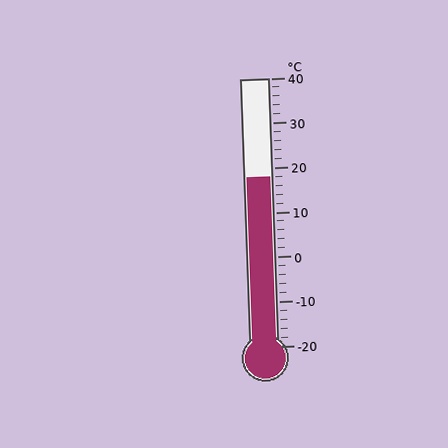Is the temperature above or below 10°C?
The temperature is above 10°C.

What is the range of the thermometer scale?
The thermometer scale ranges from -20°C to 40°C.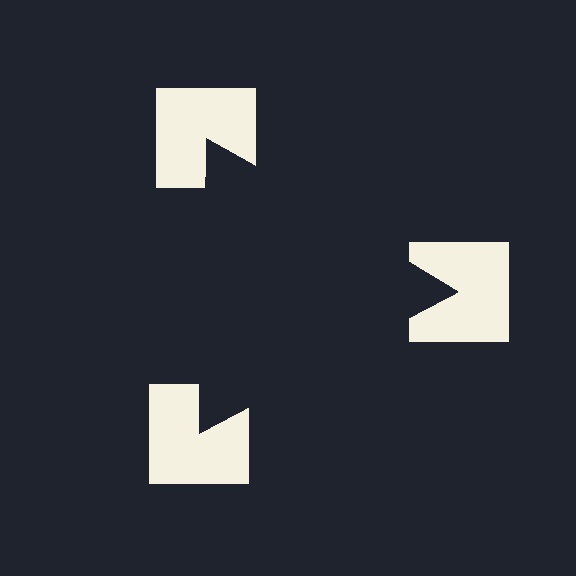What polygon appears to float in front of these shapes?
An illusory triangle — its edges are inferred from the aligned wedge cuts in the notched squares, not physically drawn.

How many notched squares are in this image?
There are 3 — one at each vertex of the illusory triangle.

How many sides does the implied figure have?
3 sides.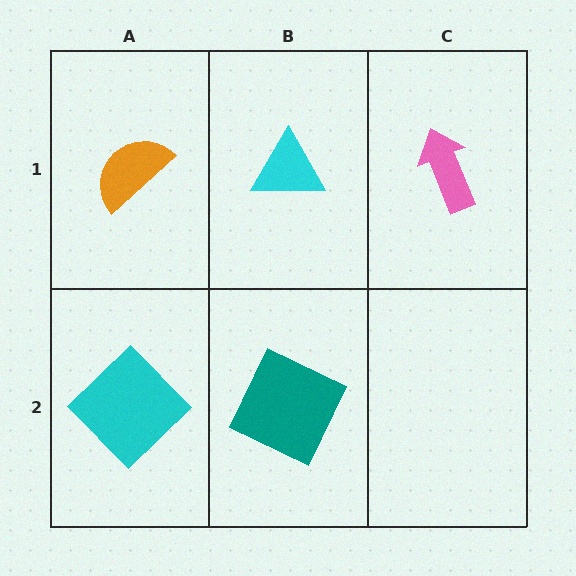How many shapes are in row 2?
2 shapes.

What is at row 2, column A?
A cyan diamond.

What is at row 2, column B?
A teal square.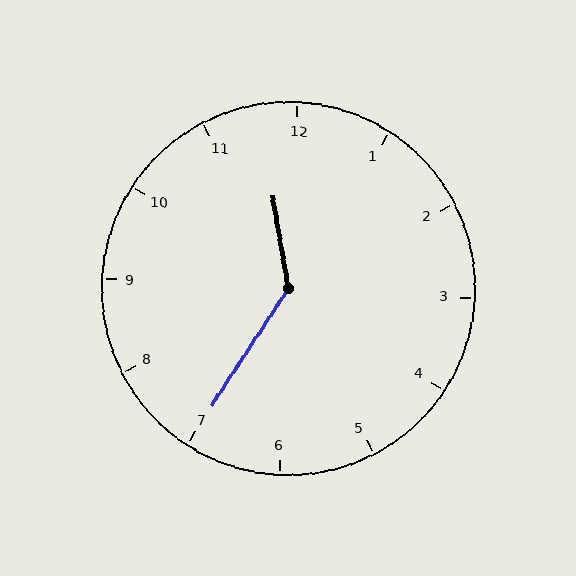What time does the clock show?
11:35.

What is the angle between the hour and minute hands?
Approximately 138 degrees.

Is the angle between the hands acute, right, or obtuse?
It is obtuse.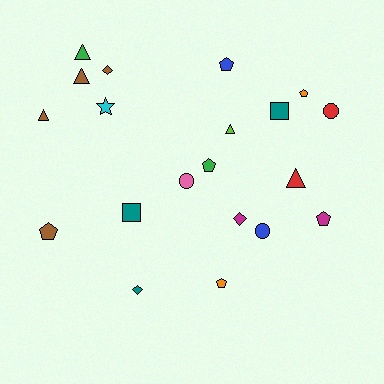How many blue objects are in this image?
There are 2 blue objects.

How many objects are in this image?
There are 20 objects.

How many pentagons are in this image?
There are 6 pentagons.